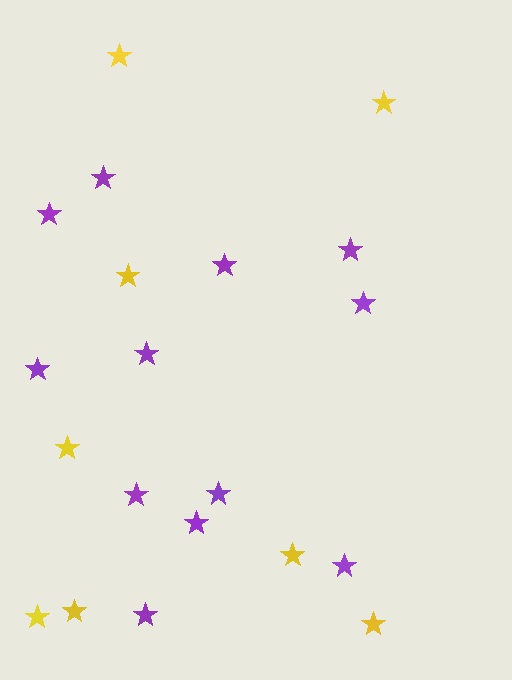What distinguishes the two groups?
There are 2 groups: one group of yellow stars (8) and one group of purple stars (12).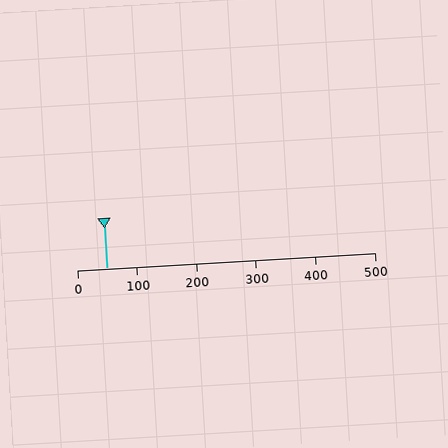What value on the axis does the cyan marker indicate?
The marker indicates approximately 50.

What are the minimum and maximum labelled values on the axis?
The axis runs from 0 to 500.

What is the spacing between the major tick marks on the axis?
The major ticks are spaced 100 apart.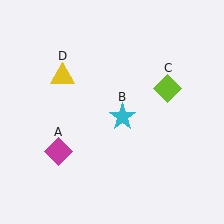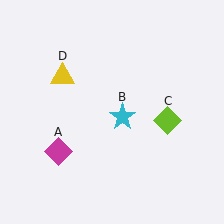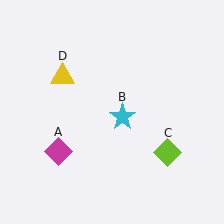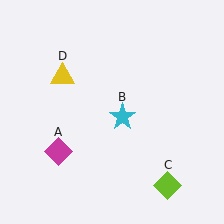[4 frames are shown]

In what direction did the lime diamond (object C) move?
The lime diamond (object C) moved down.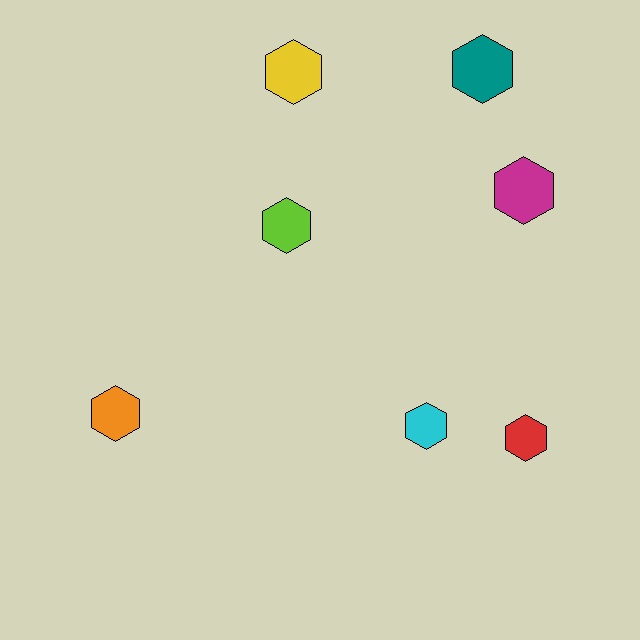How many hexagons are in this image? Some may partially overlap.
There are 7 hexagons.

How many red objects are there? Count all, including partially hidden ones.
There is 1 red object.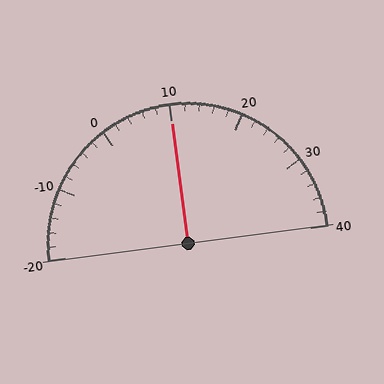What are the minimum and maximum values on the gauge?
The gauge ranges from -20 to 40.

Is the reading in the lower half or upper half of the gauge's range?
The reading is in the upper half of the range (-20 to 40).